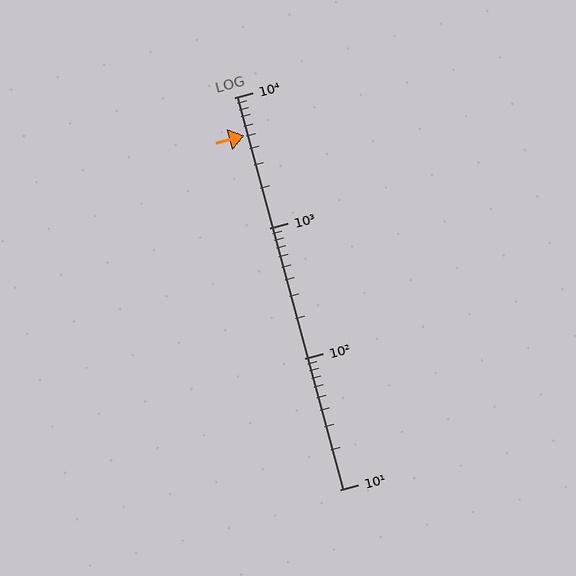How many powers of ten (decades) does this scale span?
The scale spans 3 decades, from 10 to 10000.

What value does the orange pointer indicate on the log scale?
The pointer indicates approximately 5100.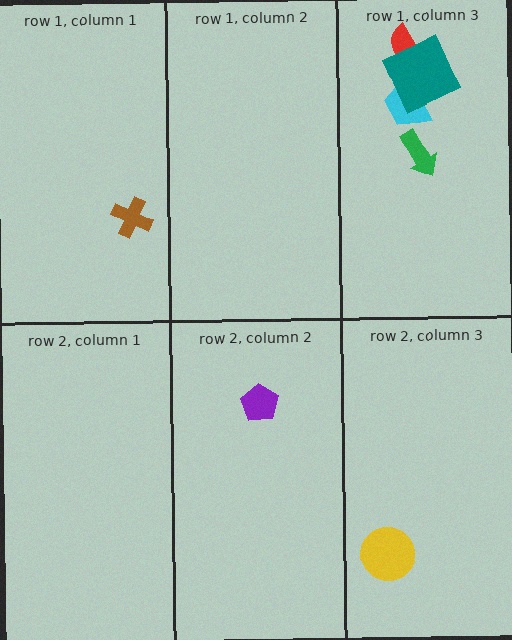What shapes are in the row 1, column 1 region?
The brown cross.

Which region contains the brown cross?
The row 1, column 1 region.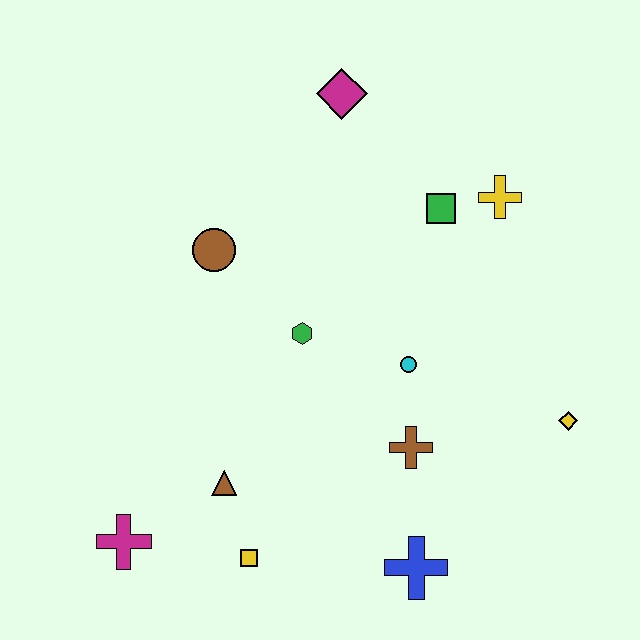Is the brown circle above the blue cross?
Yes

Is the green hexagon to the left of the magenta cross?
No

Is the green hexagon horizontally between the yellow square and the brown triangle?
No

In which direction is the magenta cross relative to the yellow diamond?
The magenta cross is to the left of the yellow diamond.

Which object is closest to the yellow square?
The brown triangle is closest to the yellow square.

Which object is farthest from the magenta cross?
The yellow cross is farthest from the magenta cross.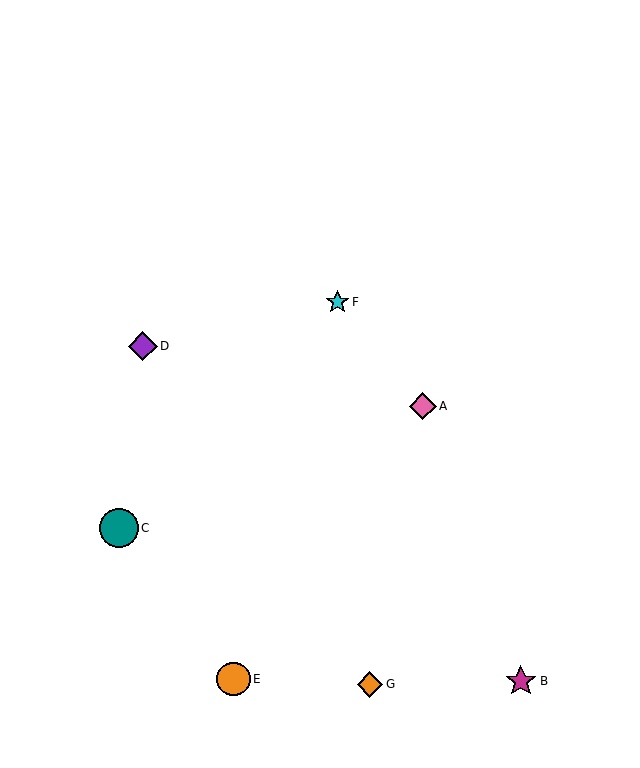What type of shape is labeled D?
Shape D is a purple diamond.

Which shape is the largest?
The teal circle (labeled C) is the largest.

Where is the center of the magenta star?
The center of the magenta star is at (521, 681).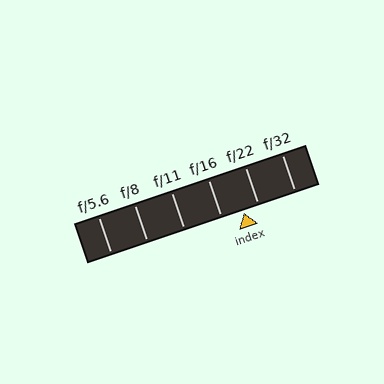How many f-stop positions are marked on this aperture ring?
There are 6 f-stop positions marked.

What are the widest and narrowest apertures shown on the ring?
The widest aperture shown is f/5.6 and the narrowest is f/32.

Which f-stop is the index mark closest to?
The index mark is closest to f/22.